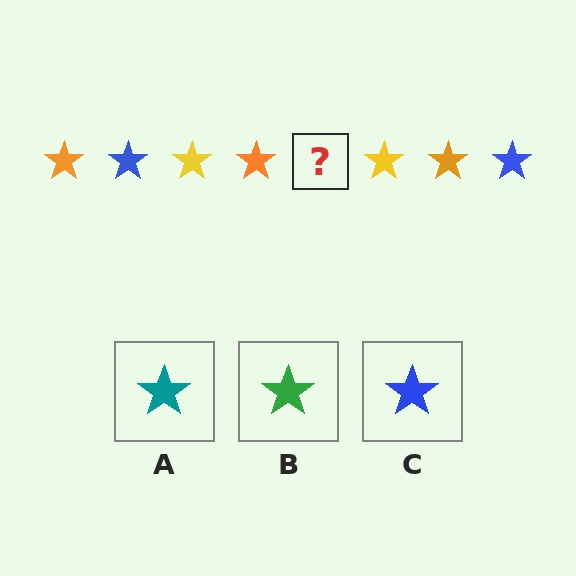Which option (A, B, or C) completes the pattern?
C.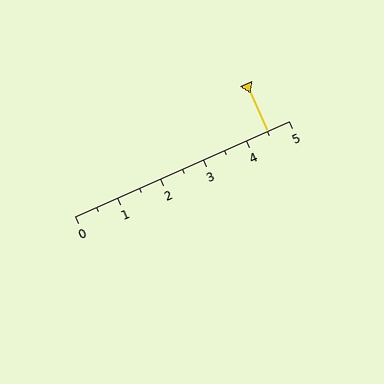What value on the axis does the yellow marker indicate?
The marker indicates approximately 4.5.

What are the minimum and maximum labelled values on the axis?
The axis runs from 0 to 5.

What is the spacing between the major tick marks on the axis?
The major ticks are spaced 1 apart.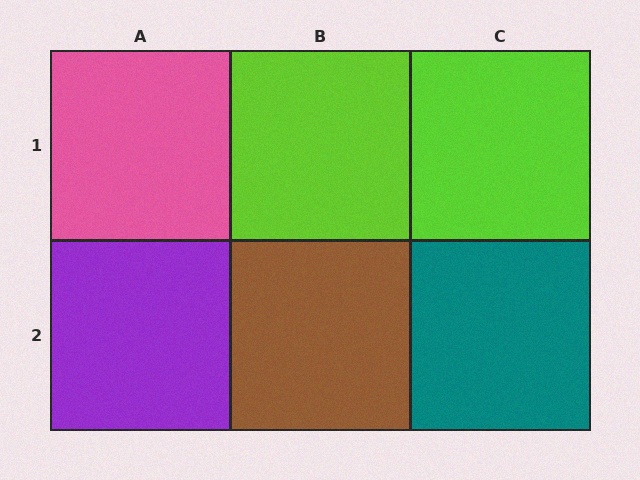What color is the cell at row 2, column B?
Brown.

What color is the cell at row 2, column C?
Teal.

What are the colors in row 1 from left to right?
Pink, lime, lime.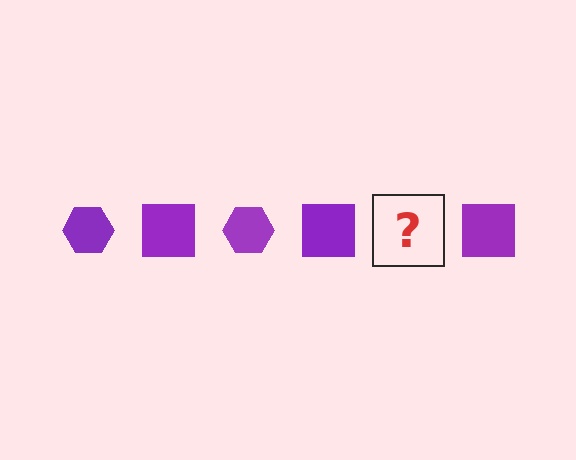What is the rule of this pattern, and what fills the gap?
The rule is that the pattern cycles through hexagon, square shapes in purple. The gap should be filled with a purple hexagon.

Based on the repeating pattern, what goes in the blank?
The blank should be a purple hexagon.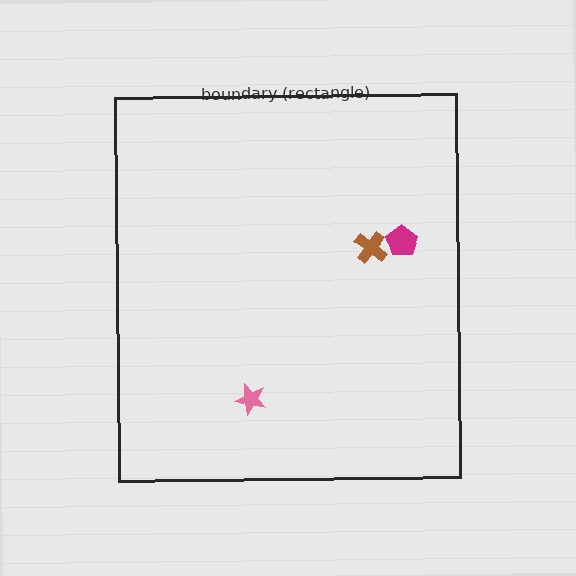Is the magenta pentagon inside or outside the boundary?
Inside.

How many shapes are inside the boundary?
3 inside, 0 outside.